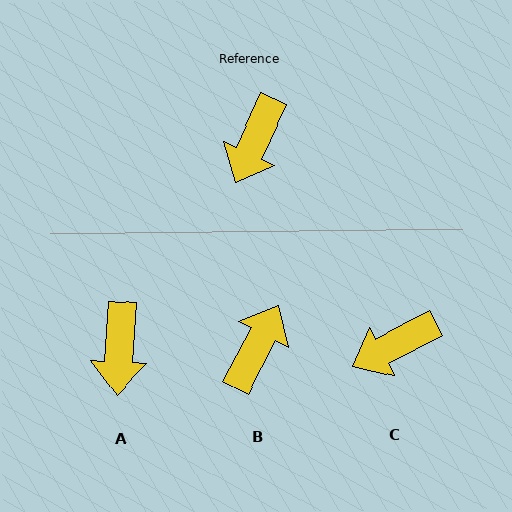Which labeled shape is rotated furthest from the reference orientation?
B, about 177 degrees away.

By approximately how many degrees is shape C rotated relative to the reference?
Approximately 38 degrees clockwise.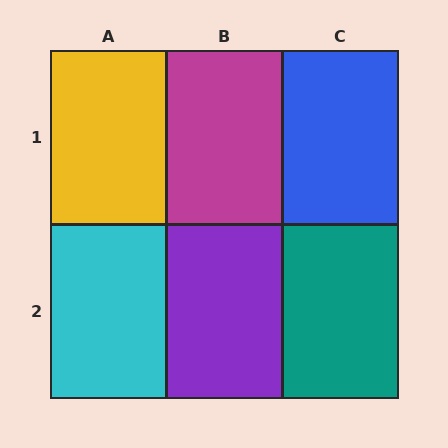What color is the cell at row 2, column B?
Purple.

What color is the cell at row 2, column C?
Teal.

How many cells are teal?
1 cell is teal.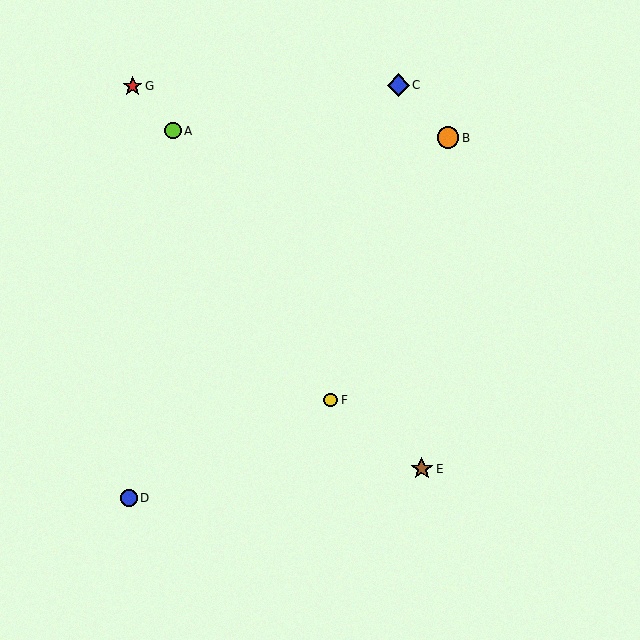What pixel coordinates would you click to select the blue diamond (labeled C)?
Click at (398, 85) to select the blue diamond C.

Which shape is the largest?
The blue diamond (labeled C) is the largest.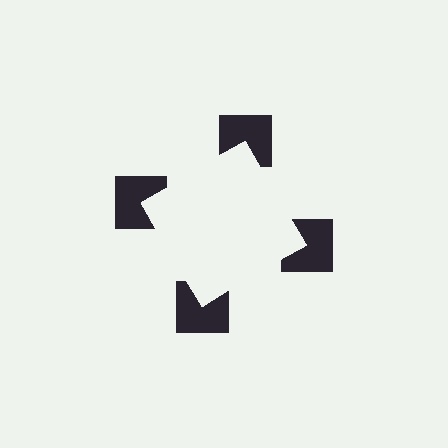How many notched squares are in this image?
There are 4 — one at each vertex of the illusory square.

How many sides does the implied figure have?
4 sides.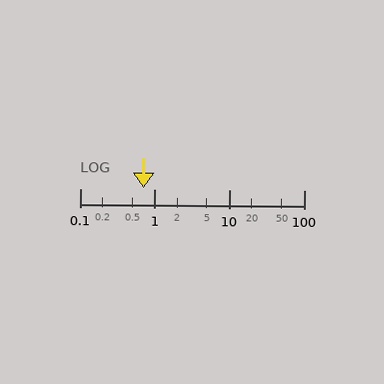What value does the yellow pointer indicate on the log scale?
The pointer indicates approximately 0.7.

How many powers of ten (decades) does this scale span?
The scale spans 3 decades, from 0.1 to 100.